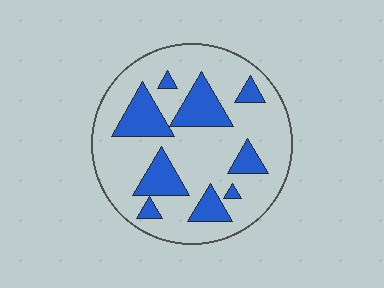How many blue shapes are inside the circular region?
9.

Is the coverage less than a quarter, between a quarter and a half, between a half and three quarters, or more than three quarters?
Less than a quarter.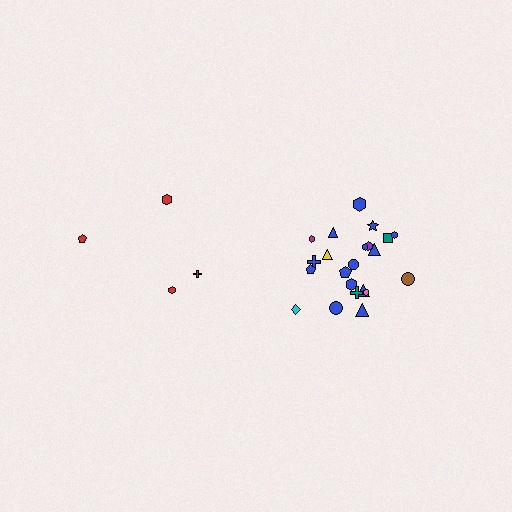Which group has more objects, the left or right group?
The right group.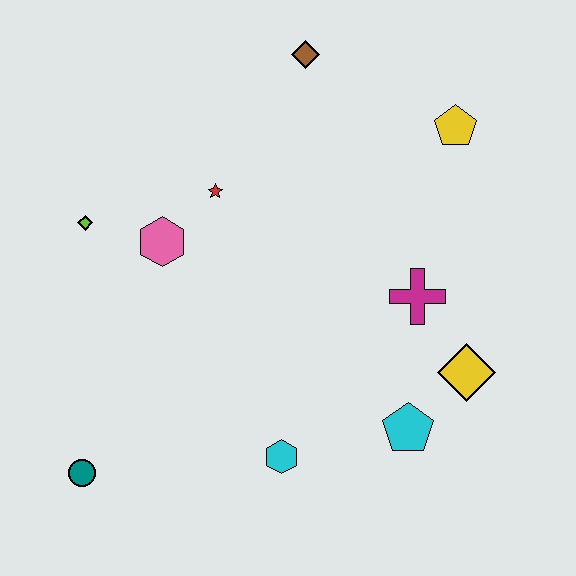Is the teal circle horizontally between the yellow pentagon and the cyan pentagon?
No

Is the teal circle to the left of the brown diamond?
Yes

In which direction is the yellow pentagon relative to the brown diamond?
The yellow pentagon is to the right of the brown diamond.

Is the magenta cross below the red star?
Yes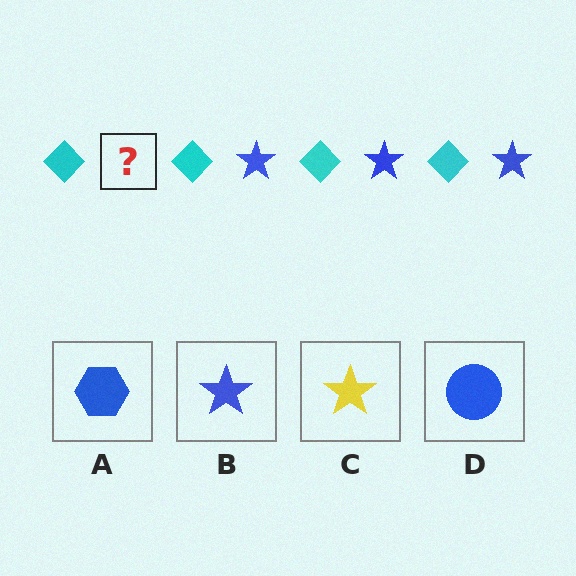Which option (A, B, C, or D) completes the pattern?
B.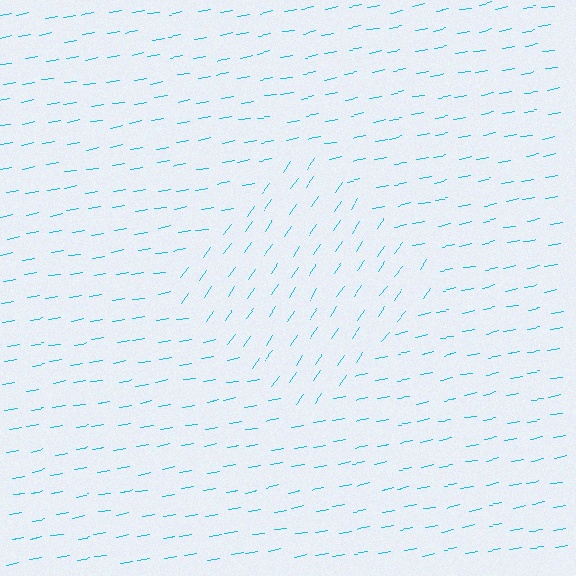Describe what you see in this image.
The image is filled with small cyan line segments. A diamond region in the image has lines oriented differently from the surrounding lines, creating a visible texture boundary.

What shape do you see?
I see a diamond.